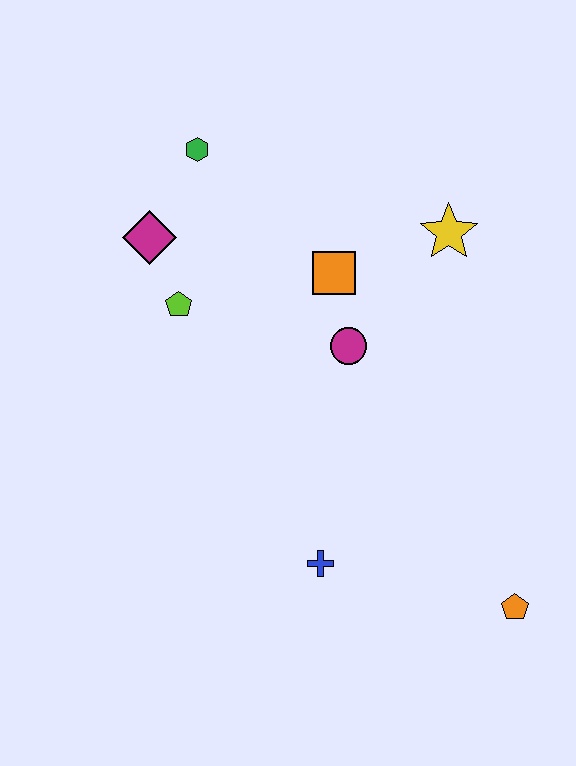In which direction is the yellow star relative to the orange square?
The yellow star is to the right of the orange square.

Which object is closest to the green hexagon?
The magenta diamond is closest to the green hexagon.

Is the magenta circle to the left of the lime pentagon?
No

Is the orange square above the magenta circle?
Yes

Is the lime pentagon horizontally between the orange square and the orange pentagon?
No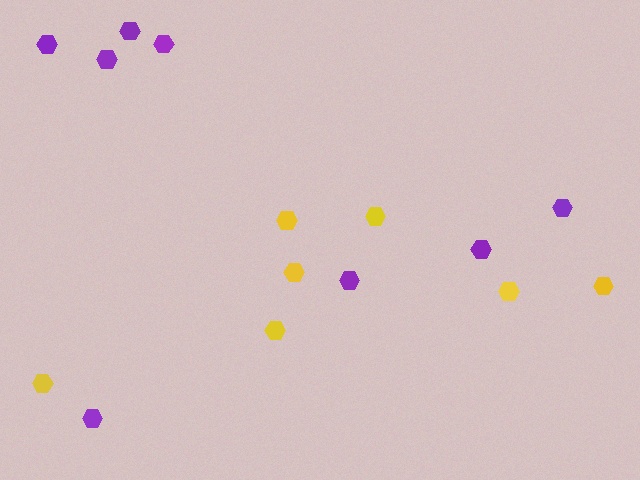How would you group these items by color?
There are 2 groups: one group of purple hexagons (8) and one group of yellow hexagons (7).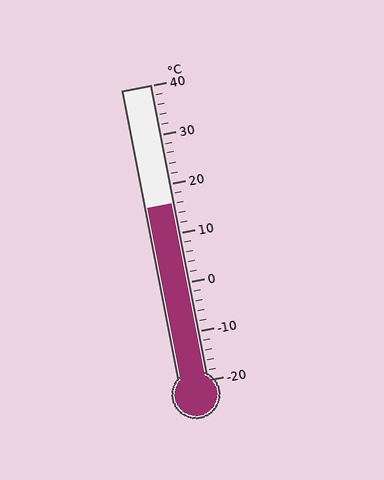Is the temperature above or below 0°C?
The temperature is above 0°C.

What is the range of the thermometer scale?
The thermometer scale ranges from -20°C to 40°C.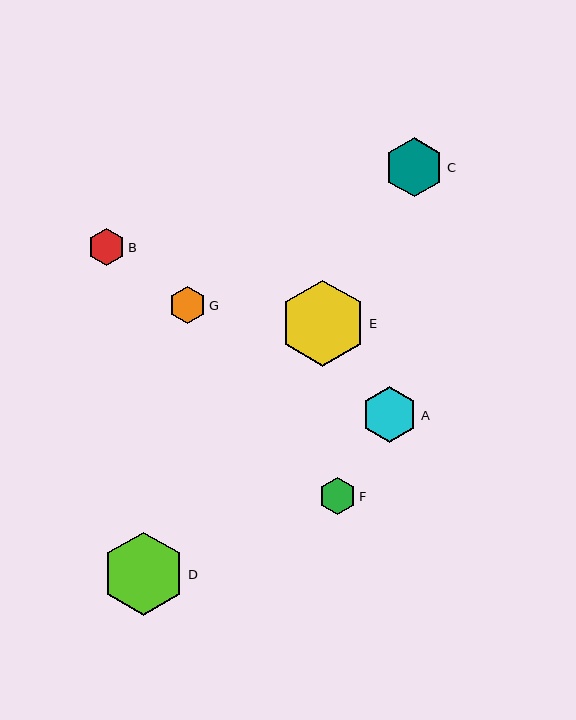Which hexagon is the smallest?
Hexagon F is the smallest with a size of approximately 37 pixels.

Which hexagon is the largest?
Hexagon E is the largest with a size of approximately 86 pixels.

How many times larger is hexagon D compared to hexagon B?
Hexagon D is approximately 2.2 times the size of hexagon B.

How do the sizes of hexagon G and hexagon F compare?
Hexagon G and hexagon F are approximately the same size.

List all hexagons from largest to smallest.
From largest to smallest: E, D, C, A, G, B, F.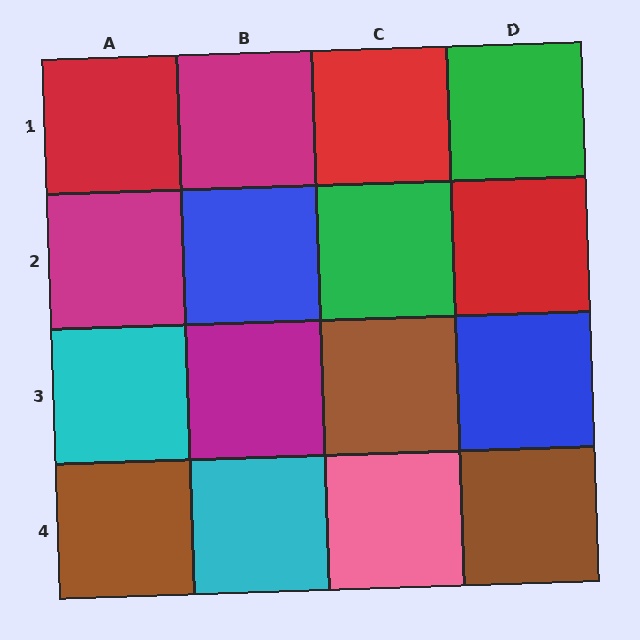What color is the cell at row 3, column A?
Cyan.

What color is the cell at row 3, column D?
Blue.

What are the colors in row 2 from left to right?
Magenta, blue, green, red.